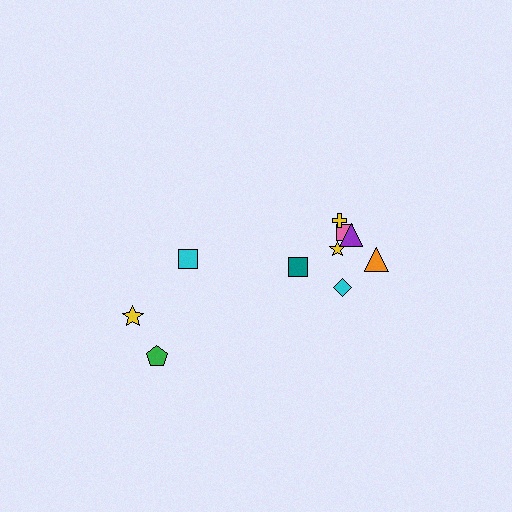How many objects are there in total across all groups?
There are 10 objects.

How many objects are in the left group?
There are 3 objects.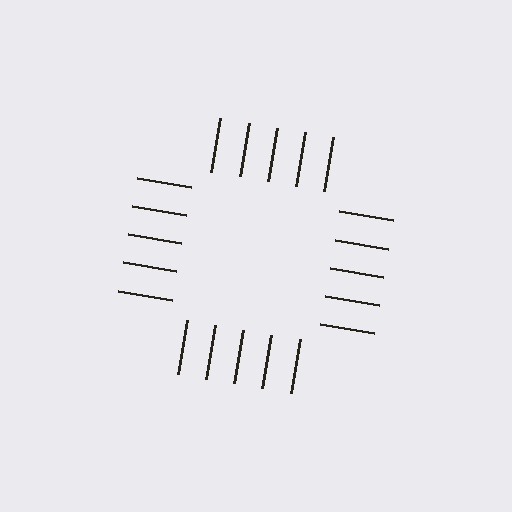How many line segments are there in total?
20 — 5 along each of the 4 edges.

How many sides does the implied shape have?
4 sides — the line-ends trace a square.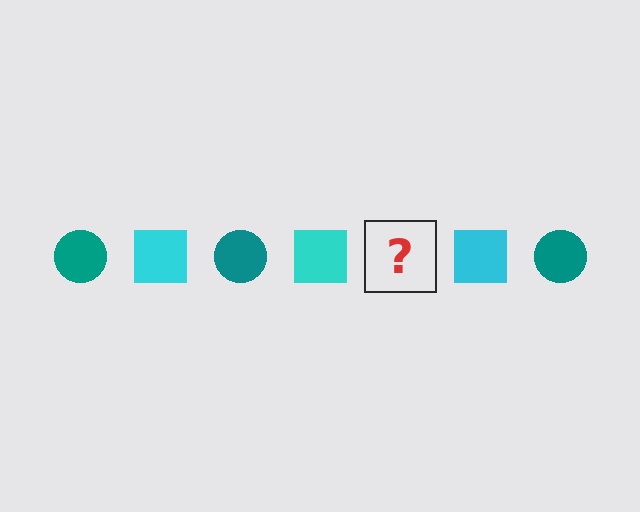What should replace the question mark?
The question mark should be replaced with a teal circle.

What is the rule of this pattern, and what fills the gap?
The rule is that the pattern alternates between teal circle and cyan square. The gap should be filled with a teal circle.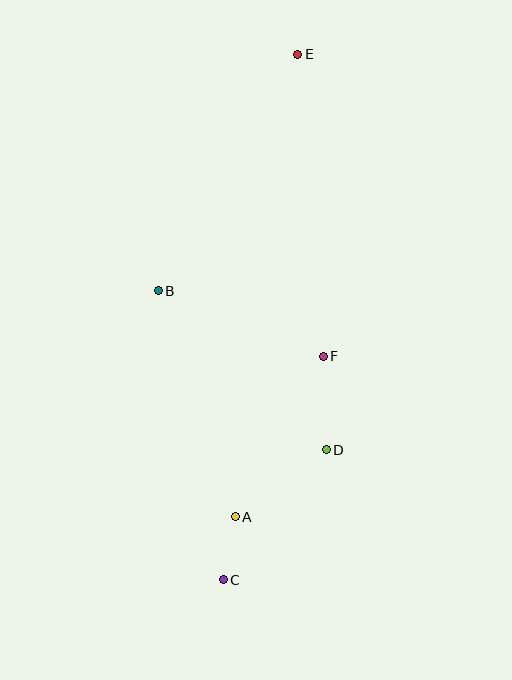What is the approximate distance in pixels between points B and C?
The distance between B and C is approximately 296 pixels.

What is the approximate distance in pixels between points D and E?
The distance between D and E is approximately 396 pixels.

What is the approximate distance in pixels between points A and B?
The distance between A and B is approximately 239 pixels.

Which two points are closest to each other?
Points A and C are closest to each other.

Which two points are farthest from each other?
Points C and E are farthest from each other.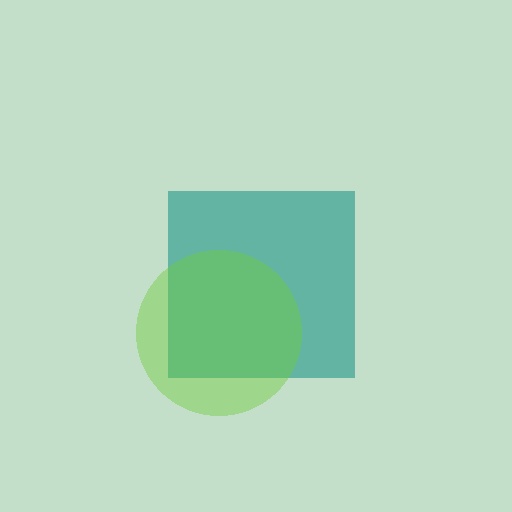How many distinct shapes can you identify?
There are 2 distinct shapes: a teal square, a lime circle.